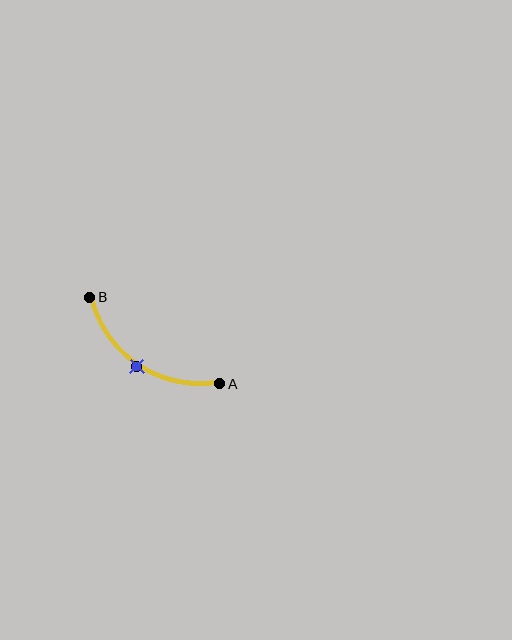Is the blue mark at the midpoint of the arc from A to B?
Yes. The blue mark lies on the arc at equal arc-length from both A and B — it is the arc midpoint.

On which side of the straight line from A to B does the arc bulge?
The arc bulges below the straight line connecting A and B.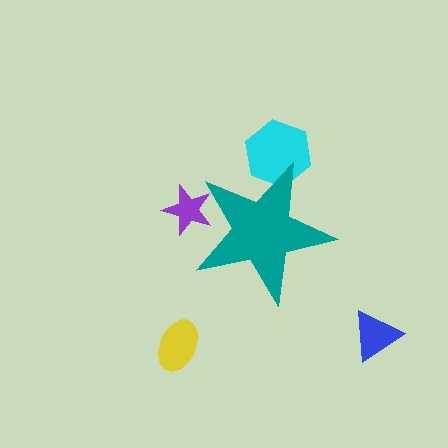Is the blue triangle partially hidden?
No, the blue triangle is fully visible.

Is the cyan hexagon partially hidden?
Yes, the cyan hexagon is partially hidden behind the teal star.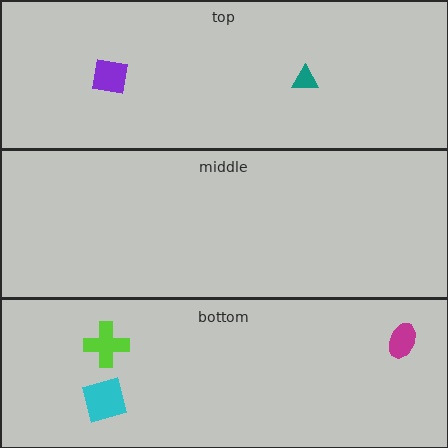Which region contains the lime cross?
The bottom region.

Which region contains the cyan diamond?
The bottom region.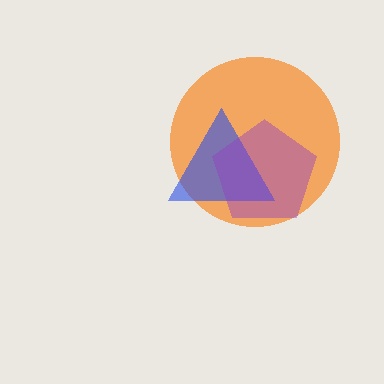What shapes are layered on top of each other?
The layered shapes are: an orange circle, a blue triangle, a purple pentagon.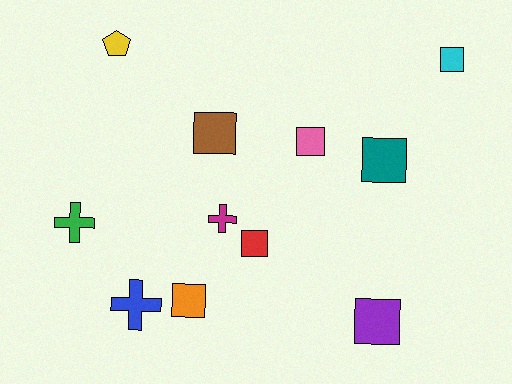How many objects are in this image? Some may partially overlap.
There are 11 objects.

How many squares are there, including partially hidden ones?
There are 7 squares.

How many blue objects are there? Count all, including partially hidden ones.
There is 1 blue object.